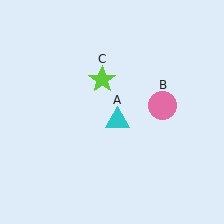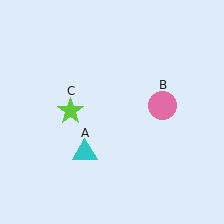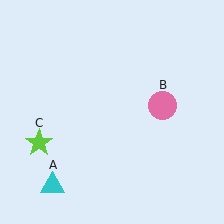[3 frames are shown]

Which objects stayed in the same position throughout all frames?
Pink circle (object B) remained stationary.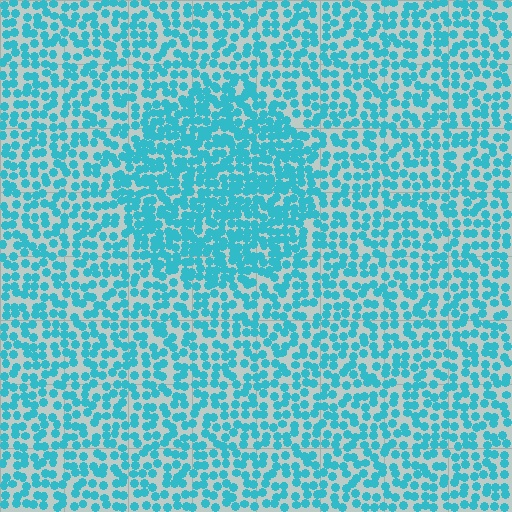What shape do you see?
I see a circle.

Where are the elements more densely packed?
The elements are more densely packed inside the circle boundary.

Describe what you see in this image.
The image contains small cyan elements arranged at two different densities. A circle-shaped region is visible where the elements are more densely packed than the surrounding area.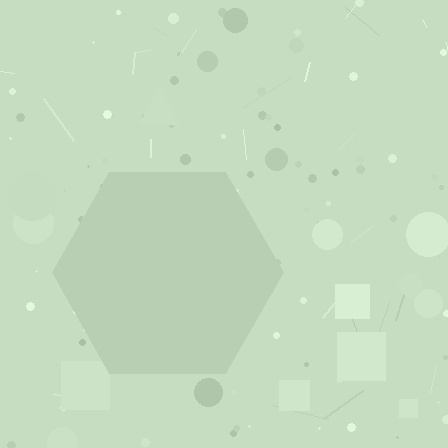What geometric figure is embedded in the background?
A hexagon is embedded in the background.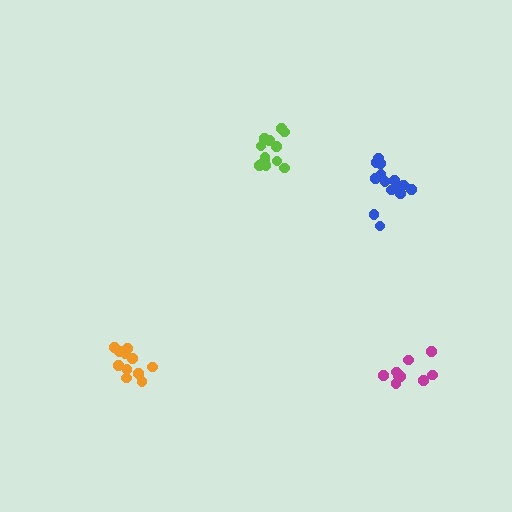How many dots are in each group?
Group 1: 10 dots, Group 2: 12 dots, Group 3: 11 dots, Group 4: 14 dots (47 total).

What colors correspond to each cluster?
The clusters are colored: magenta, lime, orange, blue.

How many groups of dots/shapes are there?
There are 4 groups.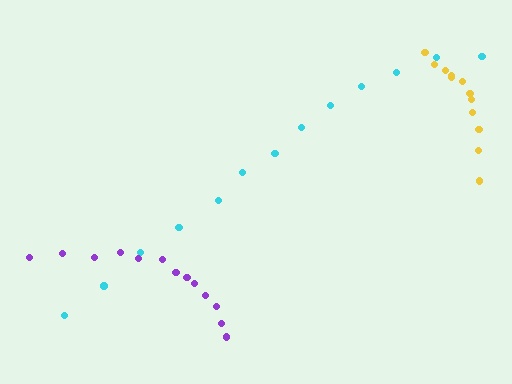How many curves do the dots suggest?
There are 3 distinct paths.